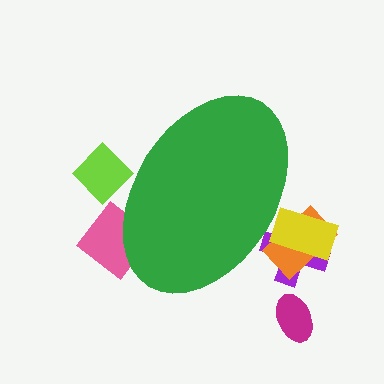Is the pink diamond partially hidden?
Yes, the pink diamond is partially hidden behind the green ellipse.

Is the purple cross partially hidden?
Yes, the purple cross is partially hidden behind the green ellipse.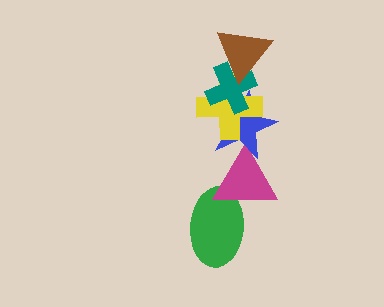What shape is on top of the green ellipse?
The magenta triangle is on top of the green ellipse.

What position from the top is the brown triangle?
The brown triangle is 1st from the top.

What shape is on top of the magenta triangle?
The blue star is on top of the magenta triangle.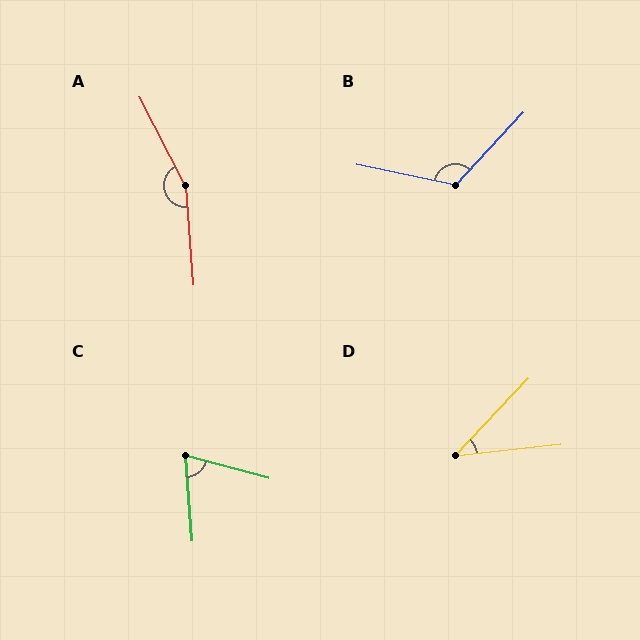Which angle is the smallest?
D, at approximately 40 degrees.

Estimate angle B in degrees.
Approximately 122 degrees.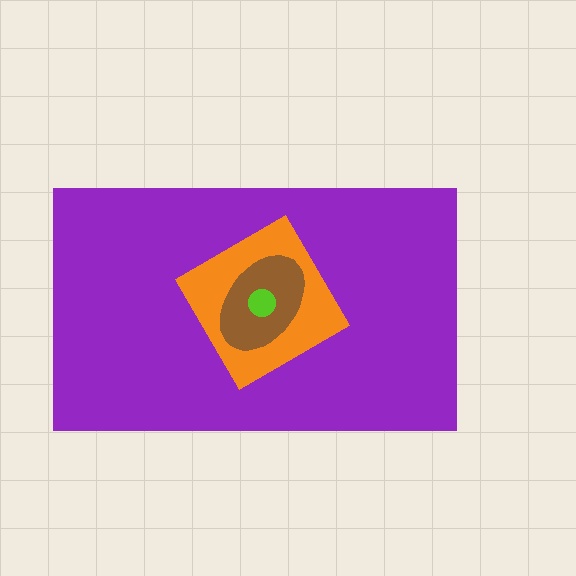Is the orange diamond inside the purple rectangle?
Yes.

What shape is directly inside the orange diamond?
The brown ellipse.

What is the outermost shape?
The purple rectangle.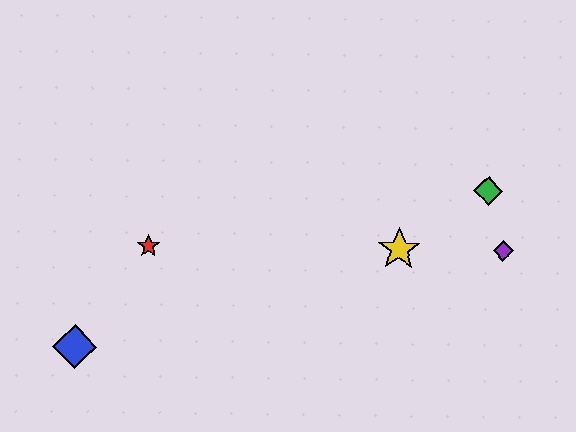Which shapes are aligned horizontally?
The red star, the yellow star, the purple diamond are aligned horizontally.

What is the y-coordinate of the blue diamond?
The blue diamond is at y≈347.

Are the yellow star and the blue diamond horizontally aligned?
No, the yellow star is at y≈249 and the blue diamond is at y≈347.